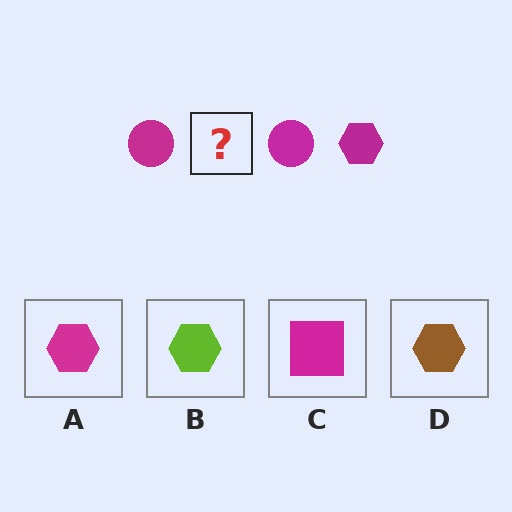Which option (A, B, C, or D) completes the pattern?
A.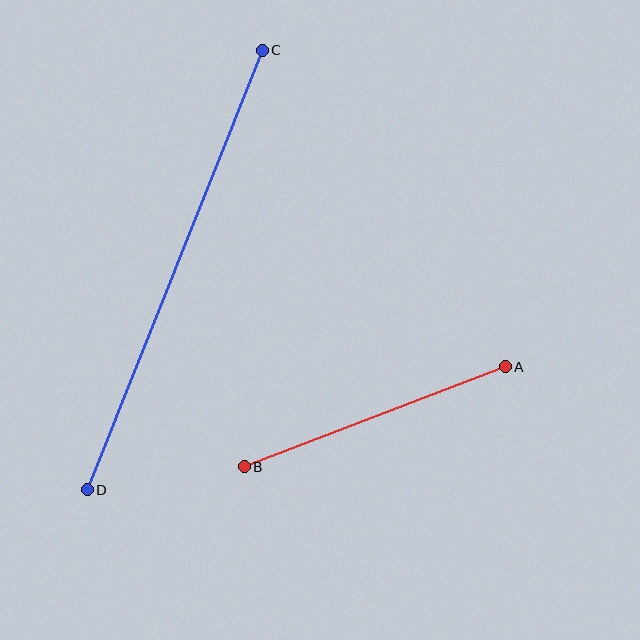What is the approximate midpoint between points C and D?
The midpoint is at approximately (175, 270) pixels.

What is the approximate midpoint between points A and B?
The midpoint is at approximately (375, 417) pixels.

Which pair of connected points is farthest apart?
Points C and D are farthest apart.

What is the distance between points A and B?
The distance is approximately 279 pixels.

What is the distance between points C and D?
The distance is approximately 473 pixels.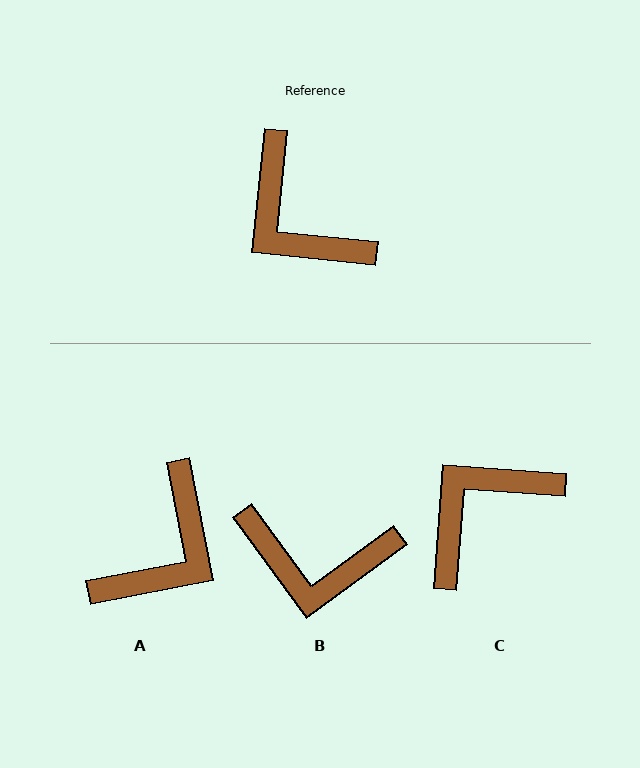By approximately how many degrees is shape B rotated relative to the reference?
Approximately 42 degrees counter-clockwise.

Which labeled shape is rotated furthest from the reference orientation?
A, about 107 degrees away.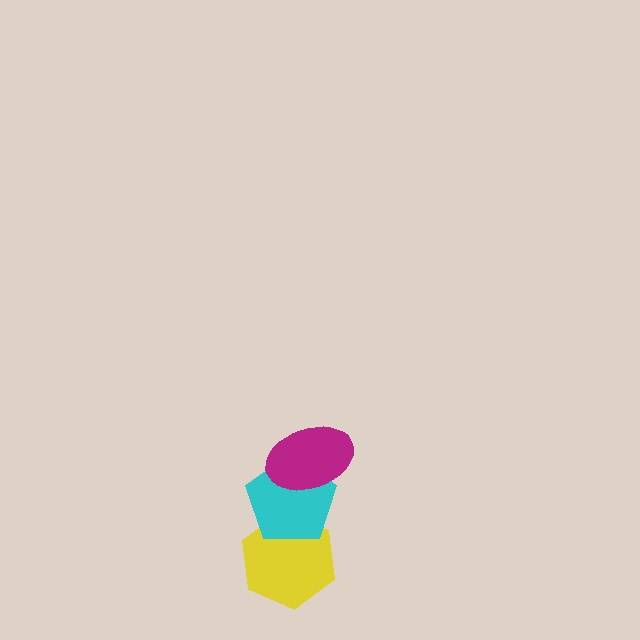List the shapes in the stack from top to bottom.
From top to bottom: the magenta ellipse, the cyan pentagon, the yellow hexagon.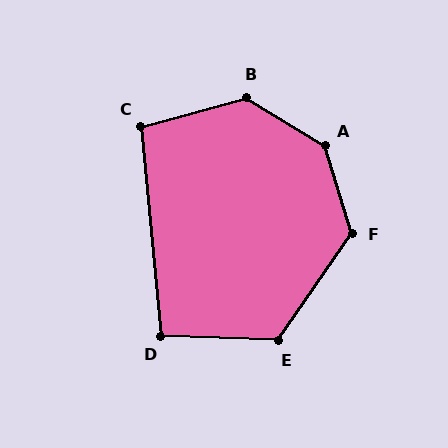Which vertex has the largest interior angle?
A, at approximately 138 degrees.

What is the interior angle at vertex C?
Approximately 100 degrees (obtuse).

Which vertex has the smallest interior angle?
D, at approximately 98 degrees.